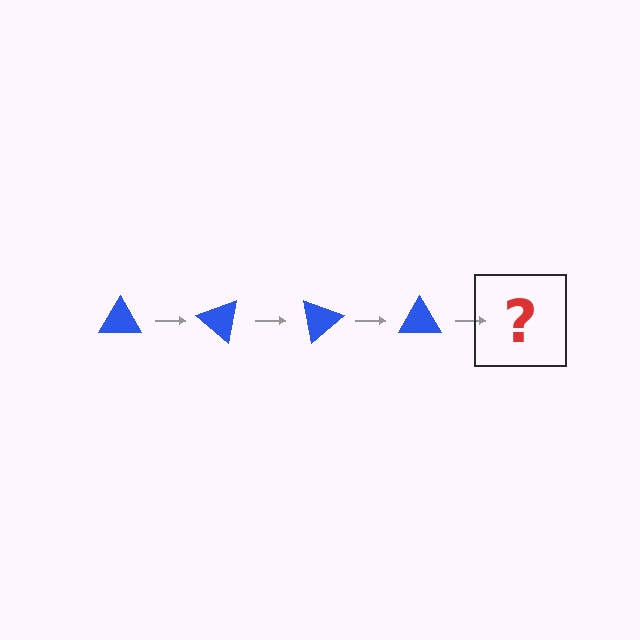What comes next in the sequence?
The next element should be a blue triangle rotated 160 degrees.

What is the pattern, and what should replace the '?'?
The pattern is that the triangle rotates 40 degrees each step. The '?' should be a blue triangle rotated 160 degrees.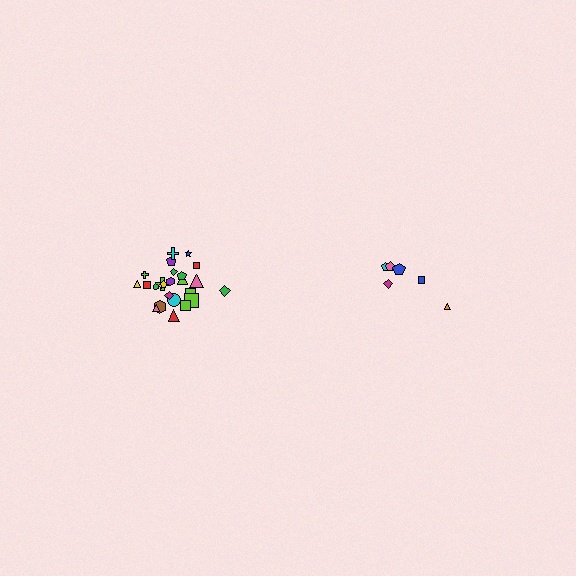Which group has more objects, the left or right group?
The left group.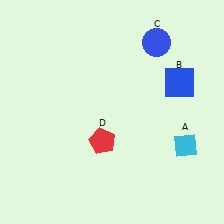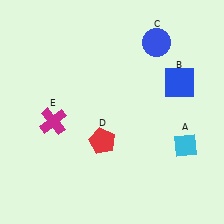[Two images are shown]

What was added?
A magenta cross (E) was added in Image 2.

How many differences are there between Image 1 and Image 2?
There is 1 difference between the two images.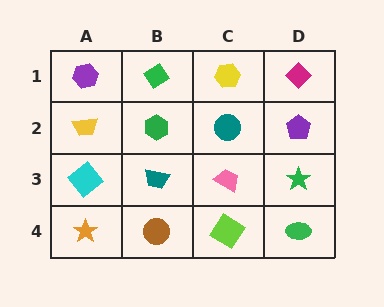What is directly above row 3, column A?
A yellow trapezoid.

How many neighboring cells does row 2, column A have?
3.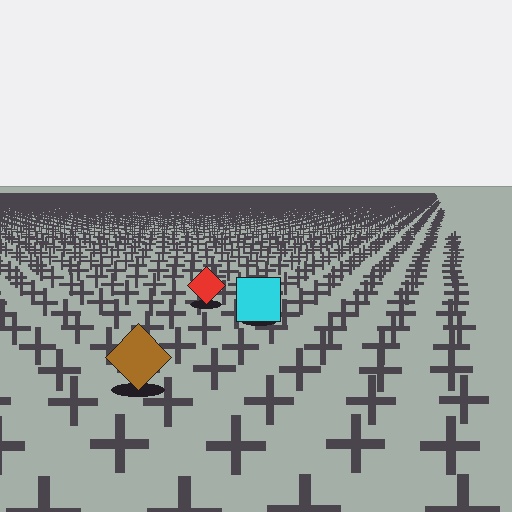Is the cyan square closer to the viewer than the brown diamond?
No. The brown diamond is closer — you can tell from the texture gradient: the ground texture is coarser near it.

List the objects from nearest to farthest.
From nearest to farthest: the brown diamond, the cyan square, the red diamond.